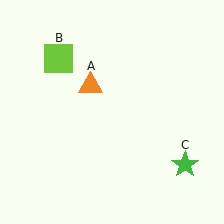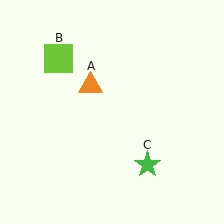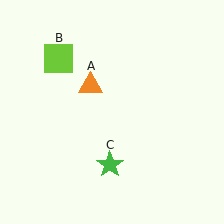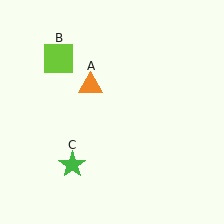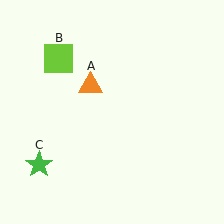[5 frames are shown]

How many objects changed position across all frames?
1 object changed position: green star (object C).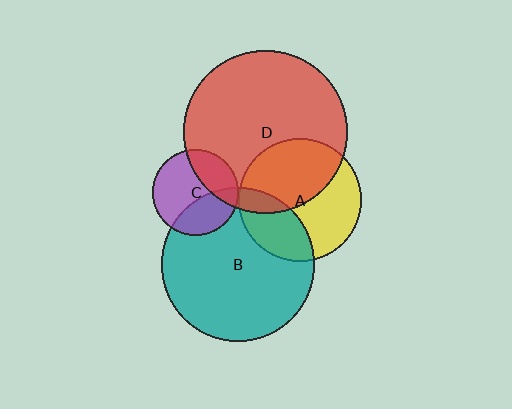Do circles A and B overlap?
Yes.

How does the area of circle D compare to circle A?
Approximately 1.8 times.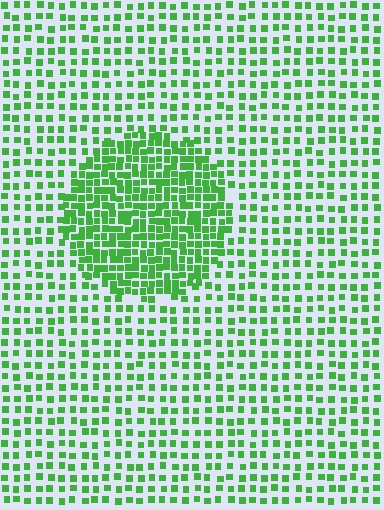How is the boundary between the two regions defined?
The boundary is defined by a change in element density (approximately 2.1x ratio). All elements are the same color, size, and shape.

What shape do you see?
I see a circle.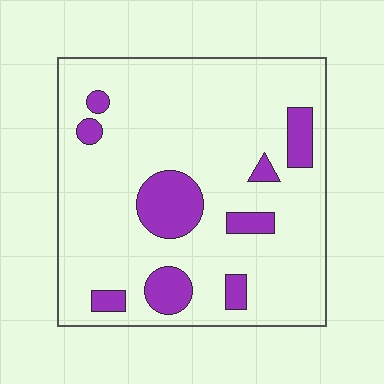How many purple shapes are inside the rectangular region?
9.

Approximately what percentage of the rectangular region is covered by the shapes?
Approximately 15%.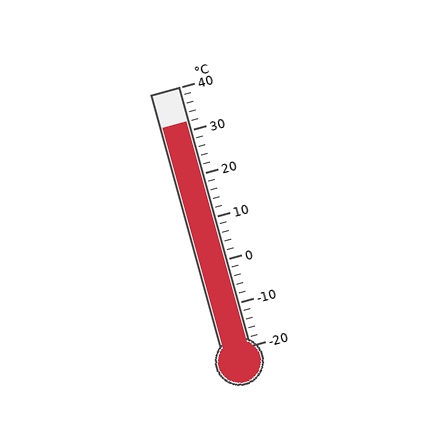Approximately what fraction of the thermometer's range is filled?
The thermometer is filled to approximately 85% of its range.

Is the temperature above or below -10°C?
The temperature is above -10°C.